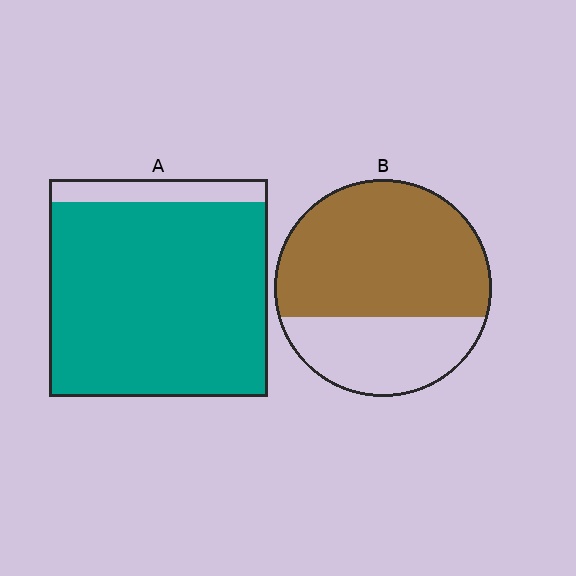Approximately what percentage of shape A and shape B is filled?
A is approximately 90% and B is approximately 65%.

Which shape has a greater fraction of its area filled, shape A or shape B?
Shape A.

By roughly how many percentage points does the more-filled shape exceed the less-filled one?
By roughly 25 percentage points (A over B).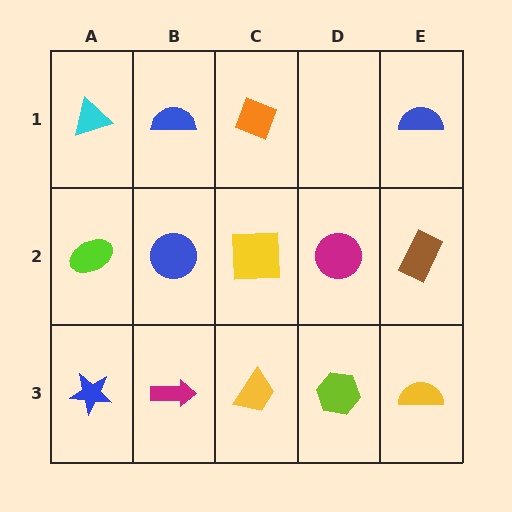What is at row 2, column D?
A magenta circle.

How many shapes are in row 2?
5 shapes.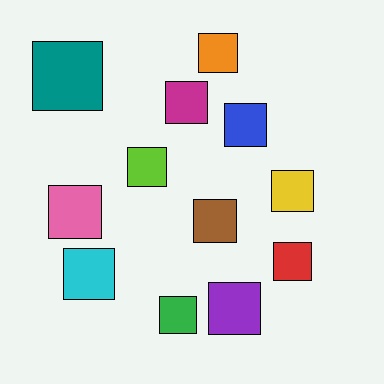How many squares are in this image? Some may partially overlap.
There are 12 squares.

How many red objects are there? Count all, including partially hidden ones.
There is 1 red object.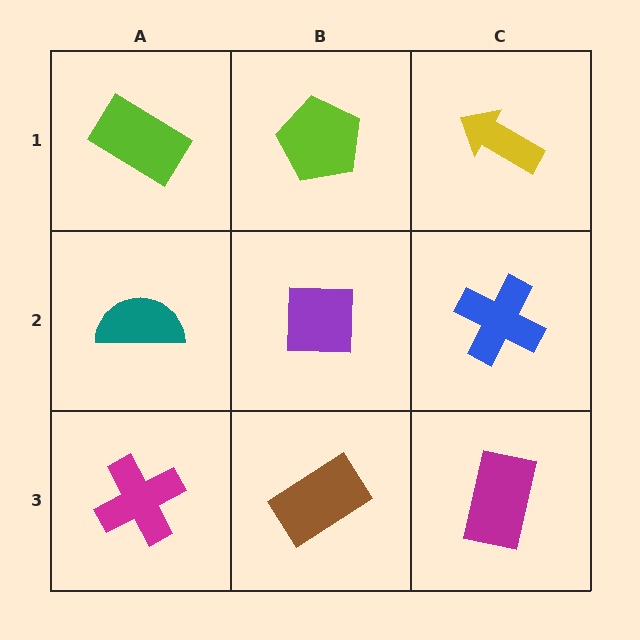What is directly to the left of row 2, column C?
A purple square.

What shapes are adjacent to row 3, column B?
A purple square (row 2, column B), a magenta cross (row 3, column A), a magenta rectangle (row 3, column C).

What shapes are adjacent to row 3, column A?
A teal semicircle (row 2, column A), a brown rectangle (row 3, column B).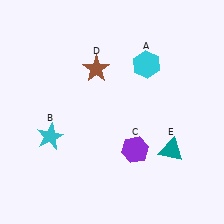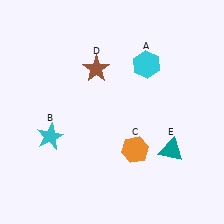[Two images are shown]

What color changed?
The hexagon (C) changed from purple in Image 1 to orange in Image 2.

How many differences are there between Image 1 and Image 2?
There is 1 difference between the two images.